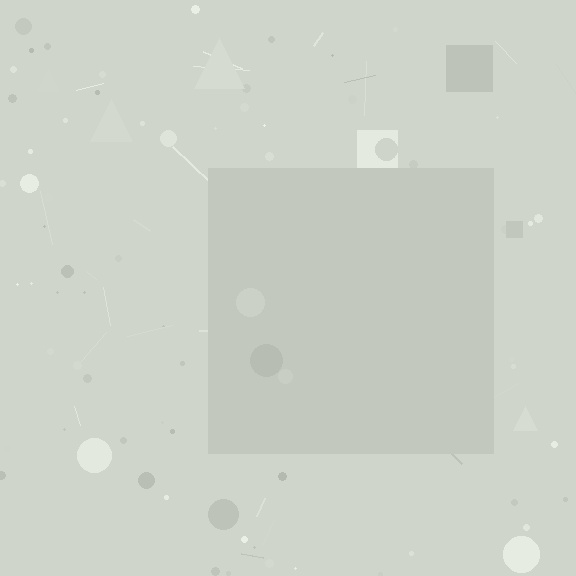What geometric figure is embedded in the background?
A square is embedded in the background.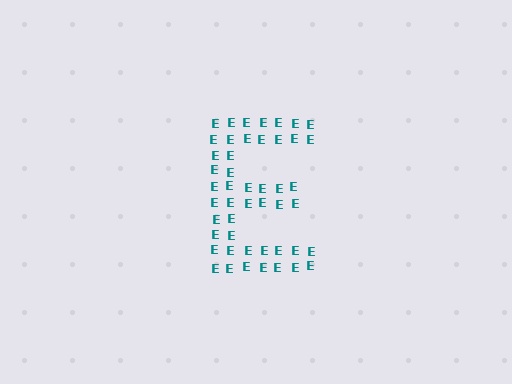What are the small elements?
The small elements are letter E's.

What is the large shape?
The large shape is the letter E.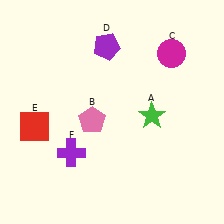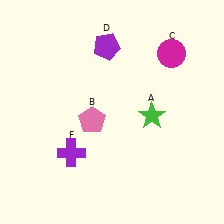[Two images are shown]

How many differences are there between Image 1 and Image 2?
There is 1 difference between the two images.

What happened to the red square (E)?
The red square (E) was removed in Image 2. It was in the bottom-left area of Image 1.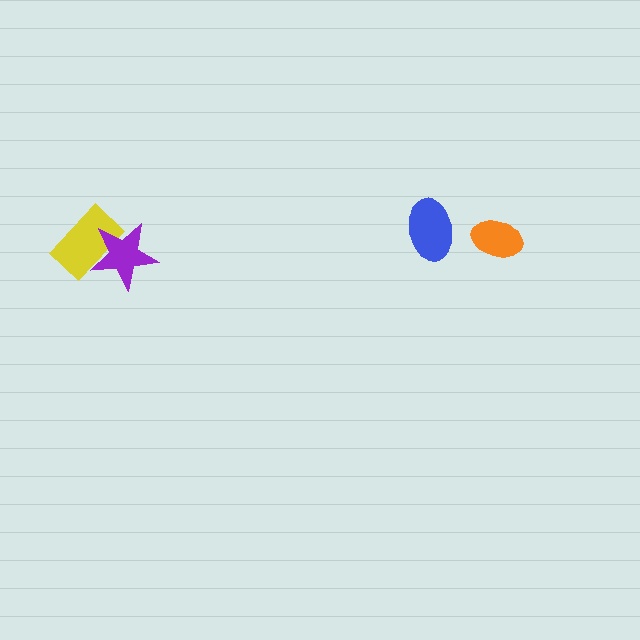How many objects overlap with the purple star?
1 object overlaps with the purple star.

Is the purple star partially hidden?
No, no other shape covers it.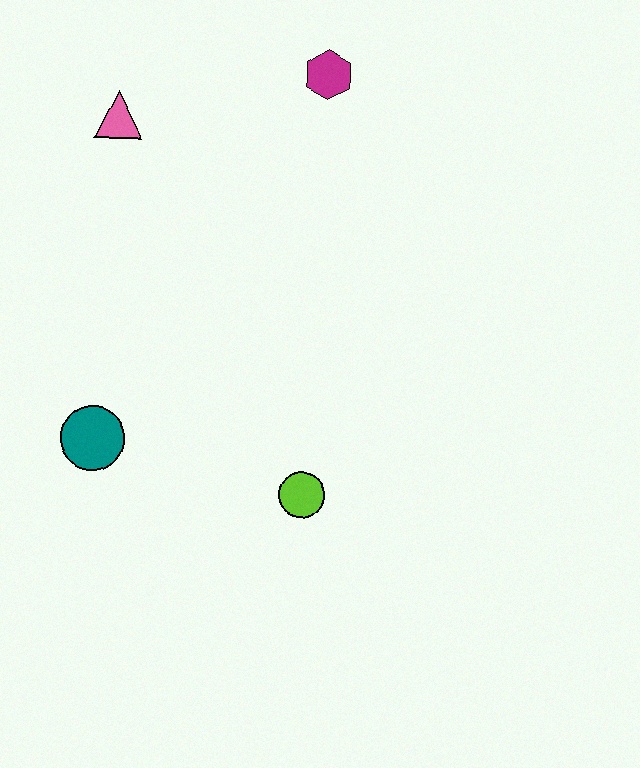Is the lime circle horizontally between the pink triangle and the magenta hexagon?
Yes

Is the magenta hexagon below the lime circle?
No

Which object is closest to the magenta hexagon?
The pink triangle is closest to the magenta hexagon.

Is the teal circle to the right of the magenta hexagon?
No